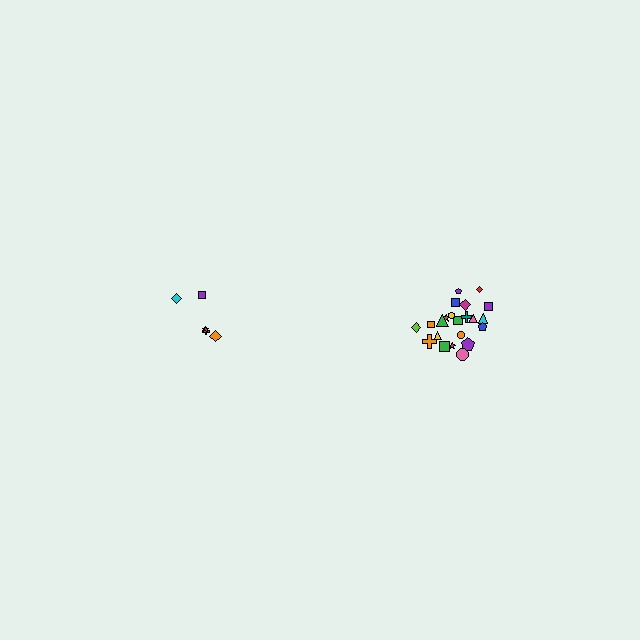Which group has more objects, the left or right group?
The right group.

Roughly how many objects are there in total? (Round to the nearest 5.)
Roughly 25 objects in total.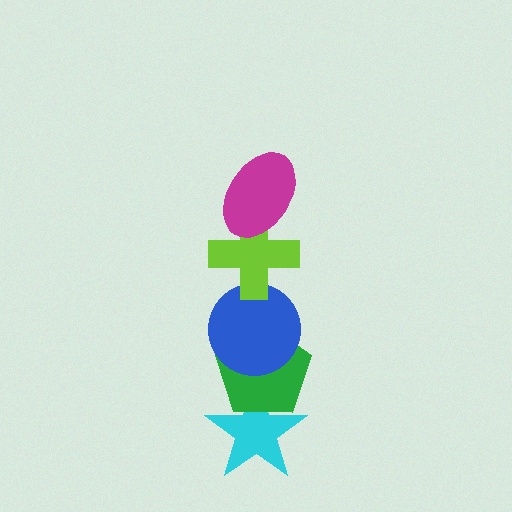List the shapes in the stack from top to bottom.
From top to bottom: the magenta ellipse, the lime cross, the blue circle, the green pentagon, the cyan star.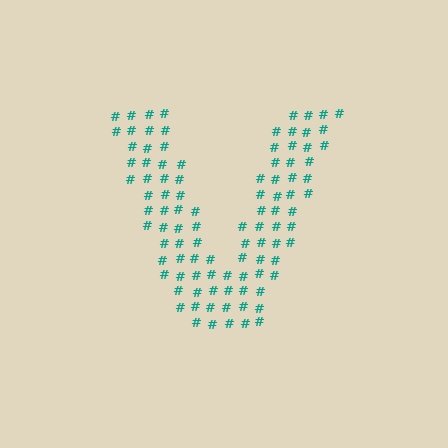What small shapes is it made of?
It is made of small hash symbols.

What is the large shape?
The large shape is the letter V.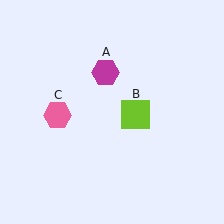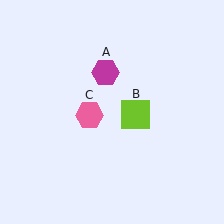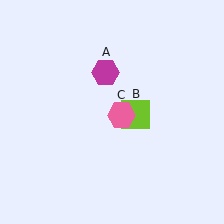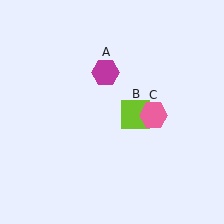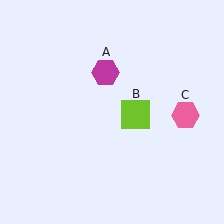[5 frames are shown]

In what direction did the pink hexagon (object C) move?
The pink hexagon (object C) moved right.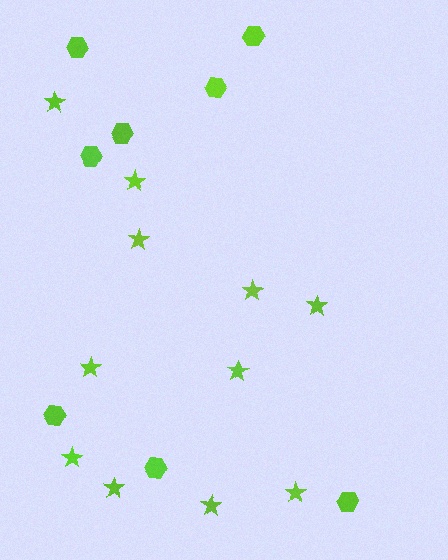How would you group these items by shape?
There are 2 groups: one group of hexagons (8) and one group of stars (11).